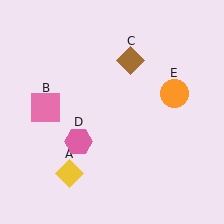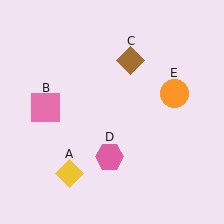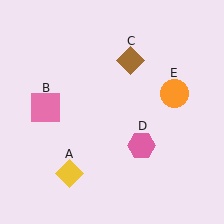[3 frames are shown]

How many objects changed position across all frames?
1 object changed position: pink hexagon (object D).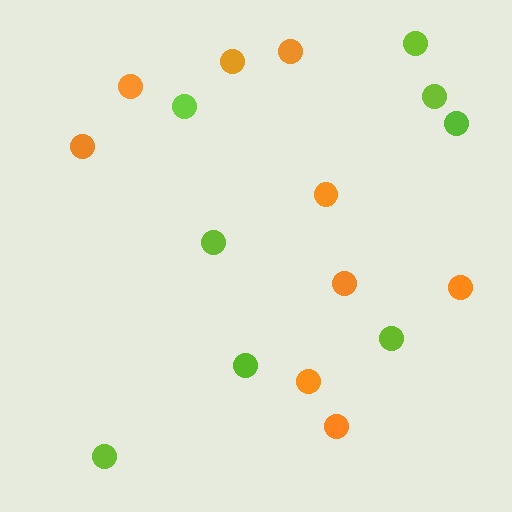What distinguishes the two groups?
There are 2 groups: one group of lime circles (8) and one group of orange circles (9).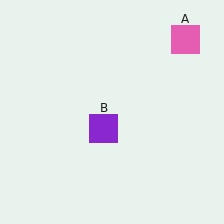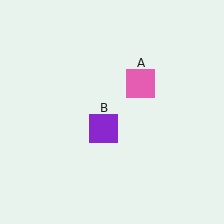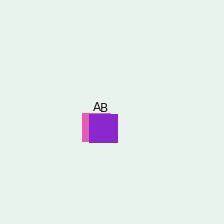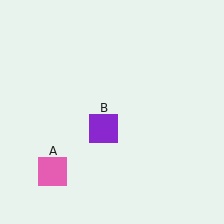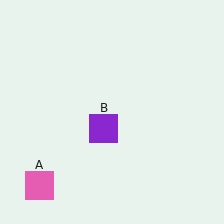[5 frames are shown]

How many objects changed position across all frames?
1 object changed position: pink square (object A).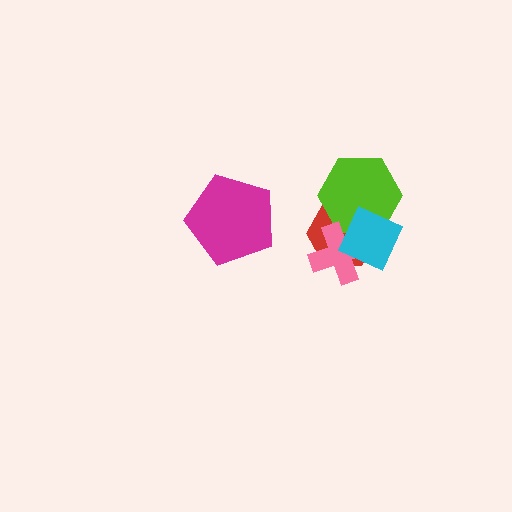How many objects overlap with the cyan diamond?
3 objects overlap with the cyan diamond.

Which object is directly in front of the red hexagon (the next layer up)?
The lime hexagon is directly in front of the red hexagon.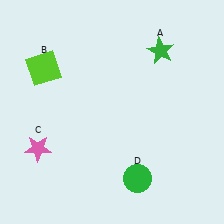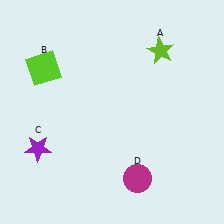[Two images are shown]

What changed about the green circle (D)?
In Image 1, D is green. In Image 2, it changed to magenta.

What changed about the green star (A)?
In Image 1, A is green. In Image 2, it changed to lime.